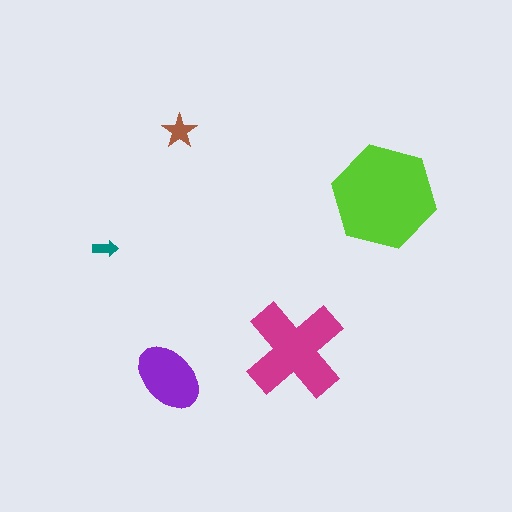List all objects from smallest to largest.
The teal arrow, the brown star, the purple ellipse, the magenta cross, the lime hexagon.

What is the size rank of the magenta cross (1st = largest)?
2nd.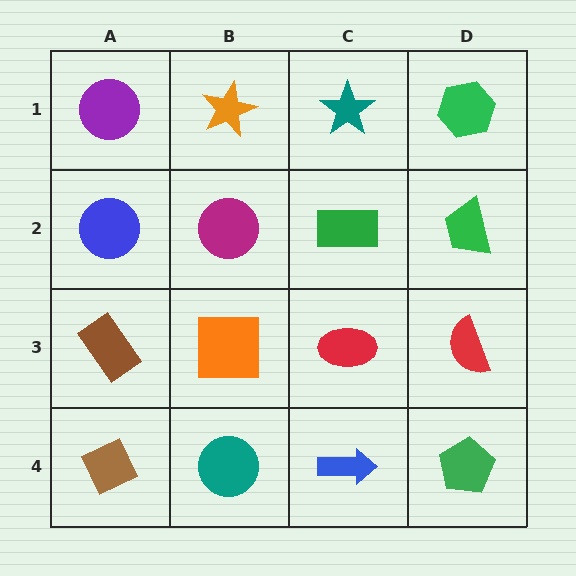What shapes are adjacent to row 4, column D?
A red semicircle (row 3, column D), a blue arrow (row 4, column C).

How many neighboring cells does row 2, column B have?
4.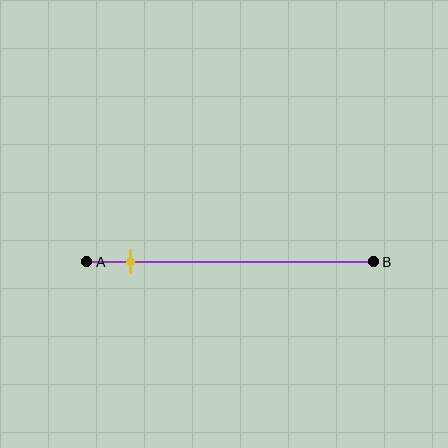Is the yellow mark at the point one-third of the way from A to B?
No, the mark is at about 15% from A, not at the 33% one-third point.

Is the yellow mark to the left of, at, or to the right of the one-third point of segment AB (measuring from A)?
The yellow mark is to the left of the one-third point of segment AB.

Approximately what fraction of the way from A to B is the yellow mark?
The yellow mark is approximately 15% of the way from A to B.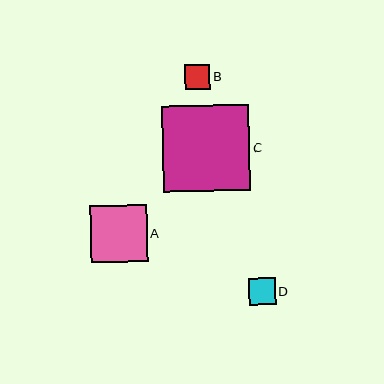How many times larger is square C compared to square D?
Square C is approximately 3.2 times the size of square D.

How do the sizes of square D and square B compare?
Square D and square B are approximately the same size.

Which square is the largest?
Square C is the largest with a size of approximately 87 pixels.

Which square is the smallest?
Square B is the smallest with a size of approximately 26 pixels.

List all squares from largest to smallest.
From largest to smallest: C, A, D, B.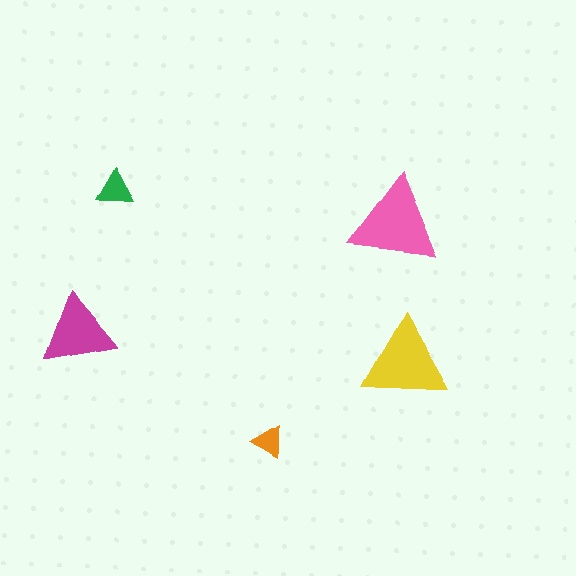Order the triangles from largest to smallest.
the pink one, the yellow one, the magenta one, the green one, the orange one.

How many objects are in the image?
There are 5 objects in the image.